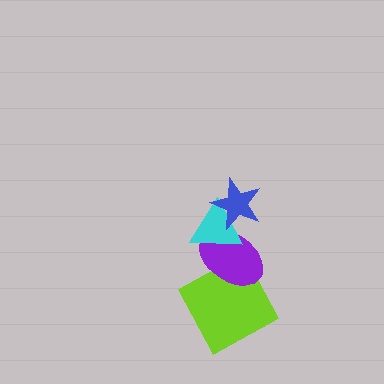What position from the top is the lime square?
The lime square is 4th from the top.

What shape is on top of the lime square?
The purple ellipse is on top of the lime square.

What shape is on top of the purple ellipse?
The cyan triangle is on top of the purple ellipse.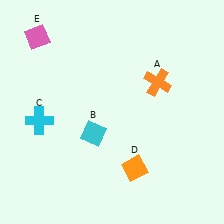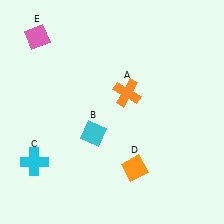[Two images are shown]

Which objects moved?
The objects that moved are: the orange cross (A), the cyan cross (C).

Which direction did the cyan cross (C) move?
The cyan cross (C) moved down.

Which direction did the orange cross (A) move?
The orange cross (A) moved left.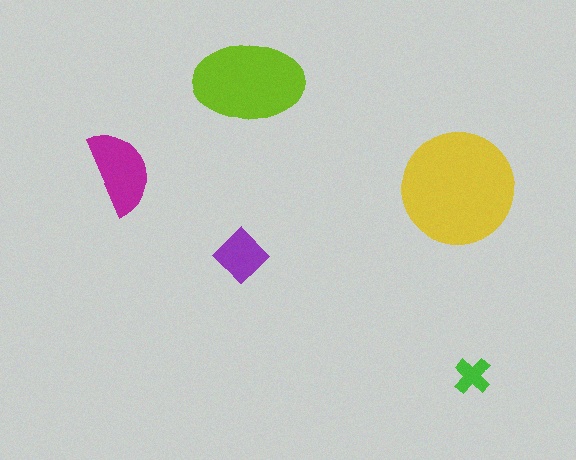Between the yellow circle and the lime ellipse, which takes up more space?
The yellow circle.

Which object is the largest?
The yellow circle.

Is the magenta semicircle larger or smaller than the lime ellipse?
Smaller.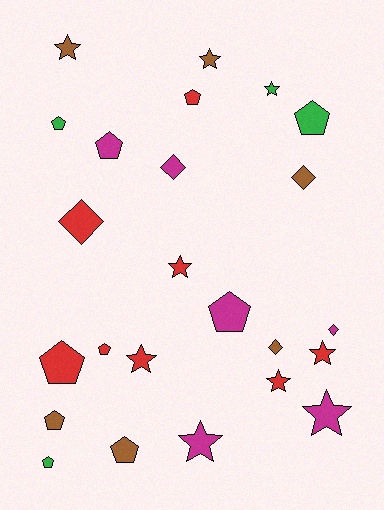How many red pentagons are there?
There are 3 red pentagons.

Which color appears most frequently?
Red, with 8 objects.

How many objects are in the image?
There are 24 objects.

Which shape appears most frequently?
Pentagon, with 10 objects.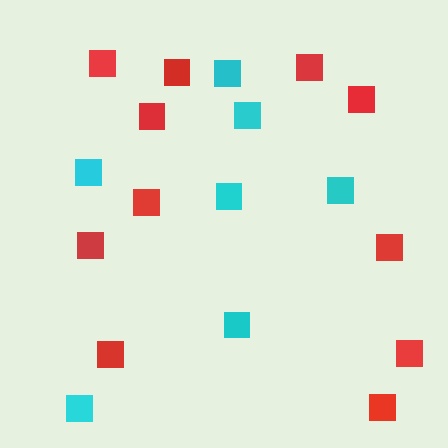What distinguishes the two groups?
There are 2 groups: one group of red squares (11) and one group of cyan squares (7).